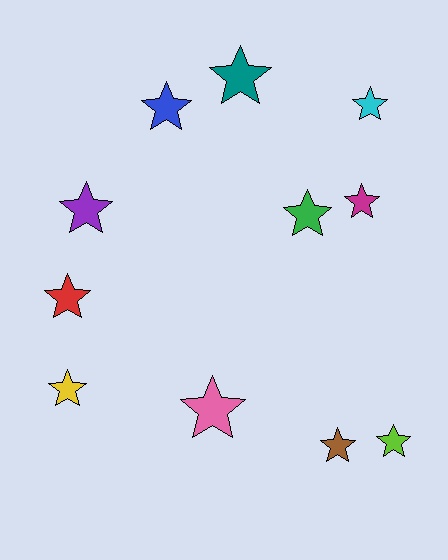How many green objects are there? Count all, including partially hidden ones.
There is 1 green object.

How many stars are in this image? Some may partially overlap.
There are 11 stars.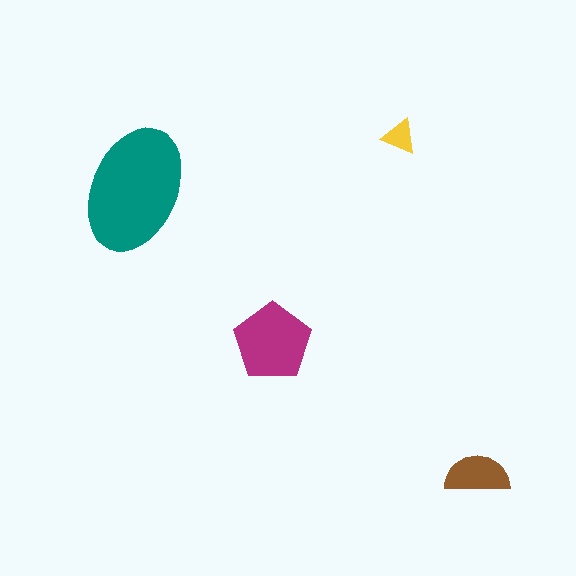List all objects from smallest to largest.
The yellow triangle, the brown semicircle, the magenta pentagon, the teal ellipse.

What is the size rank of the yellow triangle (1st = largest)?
4th.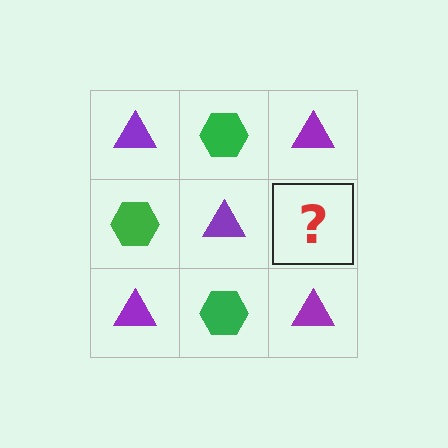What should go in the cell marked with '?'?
The missing cell should contain a green hexagon.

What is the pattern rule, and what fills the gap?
The rule is that it alternates purple triangle and green hexagon in a checkerboard pattern. The gap should be filled with a green hexagon.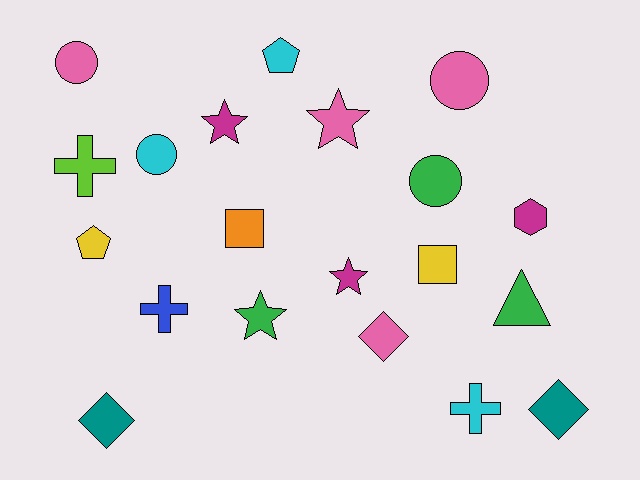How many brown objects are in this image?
There are no brown objects.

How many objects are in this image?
There are 20 objects.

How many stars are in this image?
There are 4 stars.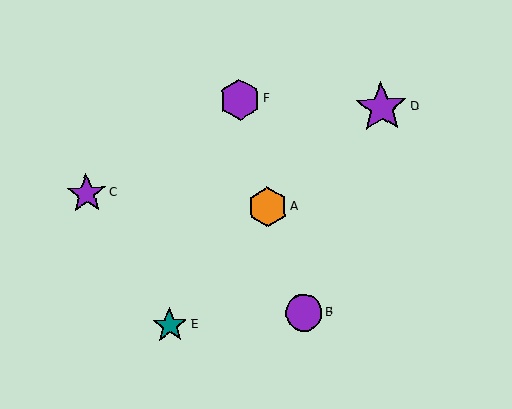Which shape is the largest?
The purple star (labeled D) is the largest.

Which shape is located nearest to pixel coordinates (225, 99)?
The purple hexagon (labeled F) at (240, 100) is nearest to that location.